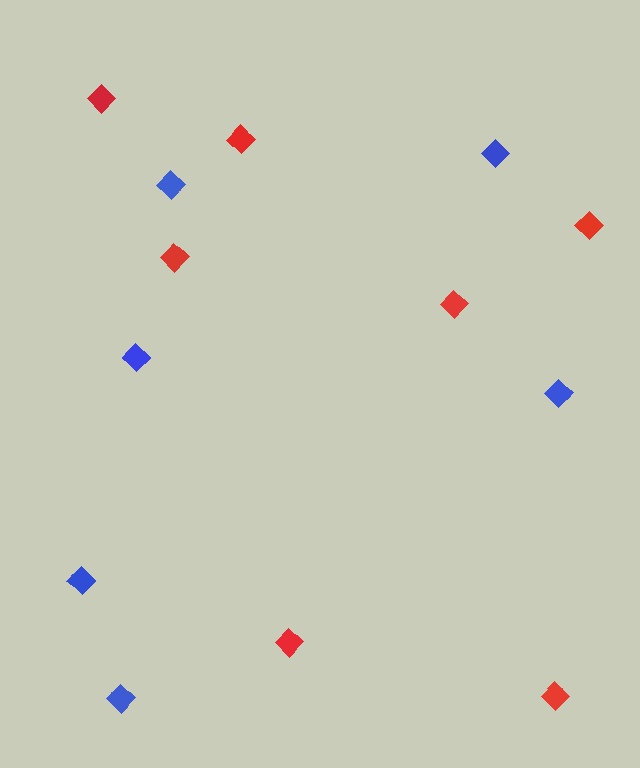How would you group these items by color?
There are 2 groups: one group of blue diamonds (6) and one group of red diamonds (7).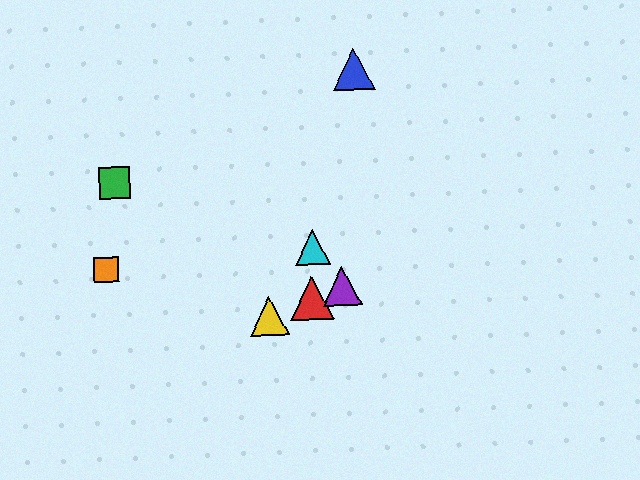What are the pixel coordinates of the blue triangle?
The blue triangle is at (353, 69).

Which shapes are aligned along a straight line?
The red triangle, the yellow triangle, the purple triangle are aligned along a straight line.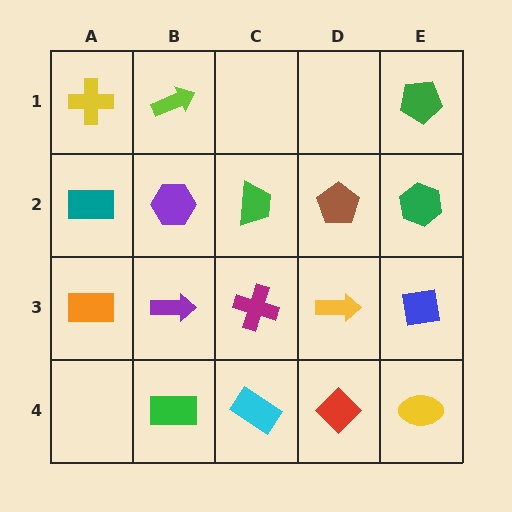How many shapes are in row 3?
5 shapes.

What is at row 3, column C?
A magenta cross.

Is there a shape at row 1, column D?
No, that cell is empty.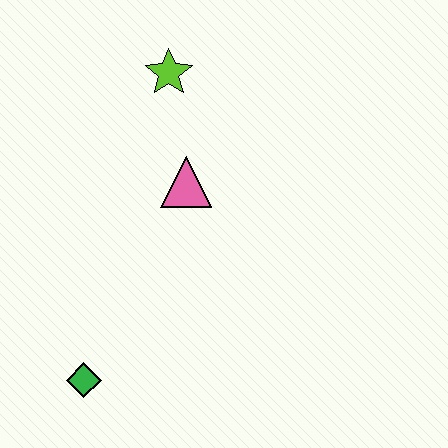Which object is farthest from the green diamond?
The lime star is farthest from the green diamond.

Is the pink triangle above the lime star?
No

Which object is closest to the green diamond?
The pink triangle is closest to the green diamond.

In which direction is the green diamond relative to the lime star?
The green diamond is below the lime star.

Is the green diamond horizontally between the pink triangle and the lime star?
No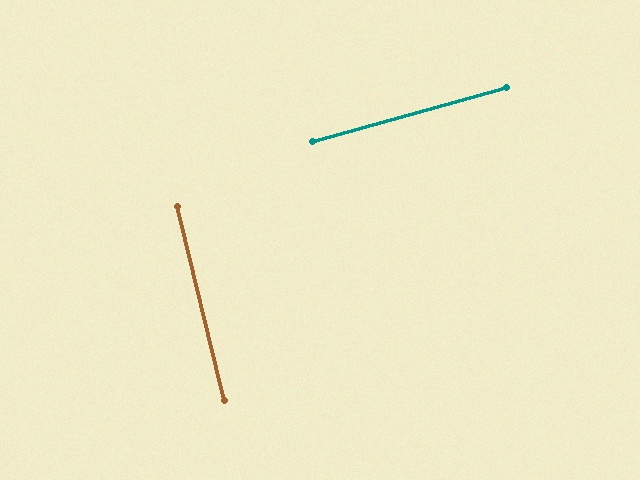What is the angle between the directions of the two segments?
Approximately 88 degrees.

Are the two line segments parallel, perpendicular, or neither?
Perpendicular — they meet at approximately 88°.